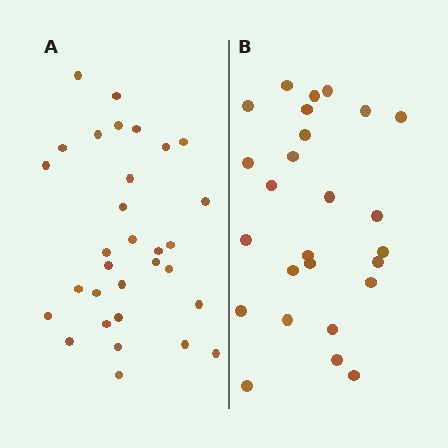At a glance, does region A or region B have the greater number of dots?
Region A (the left region) has more dots.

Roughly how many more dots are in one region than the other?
Region A has about 5 more dots than region B.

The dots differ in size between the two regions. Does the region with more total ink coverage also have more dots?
No. Region B has more total ink coverage because its dots are larger, but region A actually contains more individual dots. Total area can be misleading — the number of items is what matters here.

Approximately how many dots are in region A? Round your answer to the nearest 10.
About 30 dots. (The exact count is 31, which rounds to 30.)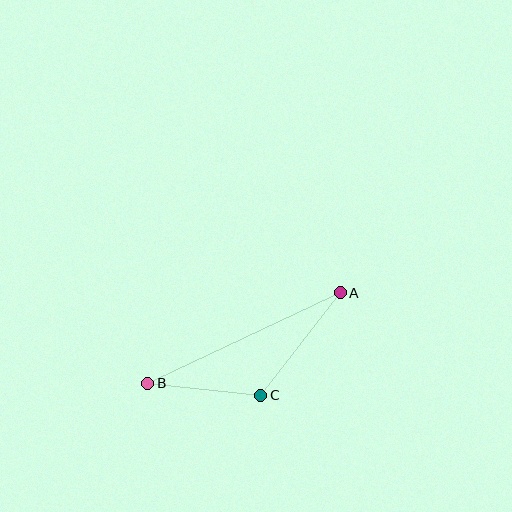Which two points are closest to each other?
Points B and C are closest to each other.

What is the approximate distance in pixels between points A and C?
The distance between A and C is approximately 129 pixels.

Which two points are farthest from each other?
Points A and B are farthest from each other.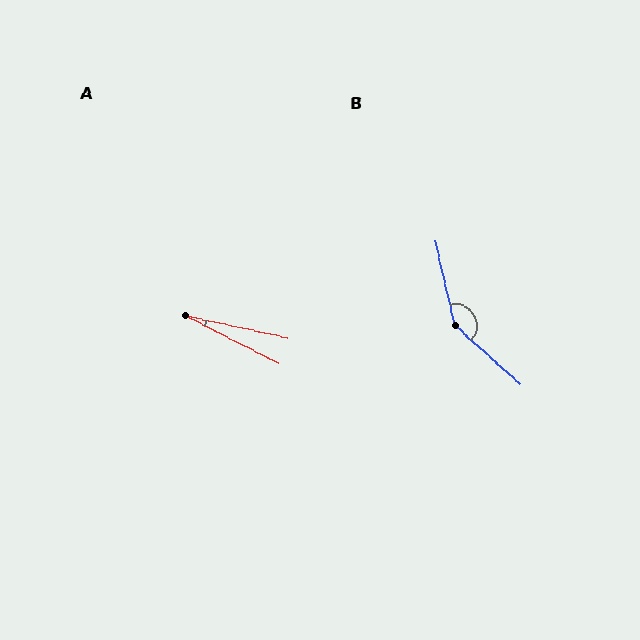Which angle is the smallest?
A, at approximately 15 degrees.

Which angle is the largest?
B, at approximately 145 degrees.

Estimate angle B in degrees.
Approximately 145 degrees.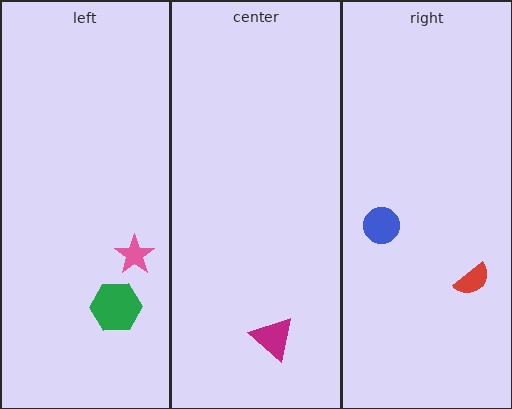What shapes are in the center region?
The magenta triangle.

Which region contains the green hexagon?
The left region.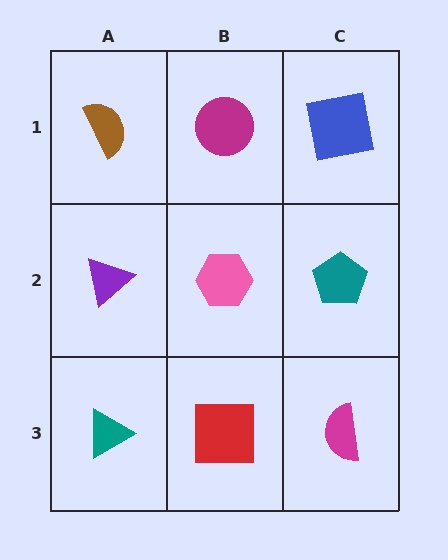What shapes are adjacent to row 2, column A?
A brown semicircle (row 1, column A), a teal triangle (row 3, column A), a pink hexagon (row 2, column B).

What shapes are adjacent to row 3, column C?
A teal pentagon (row 2, column C), a red square (row 3, column B).